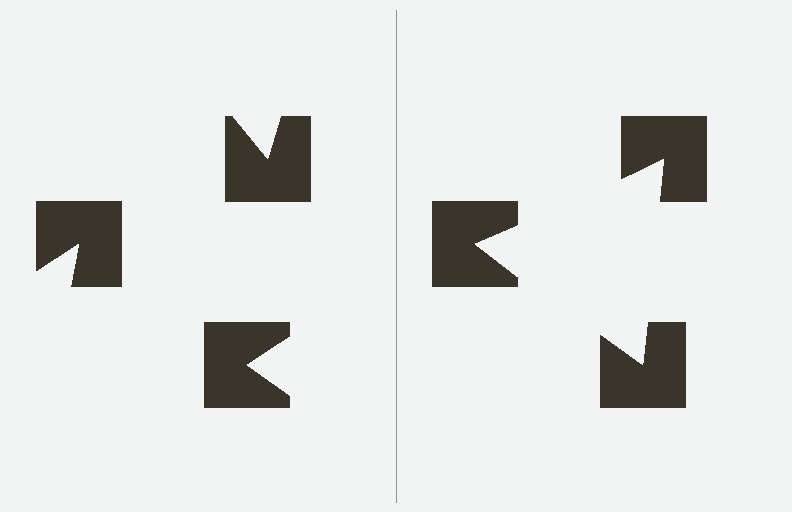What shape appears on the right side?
An illusory triangle.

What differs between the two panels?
The notched squares are positioned identically on both sides; only the wedge orientations differ. On the right they align to a triangle; on the left they are misaligned.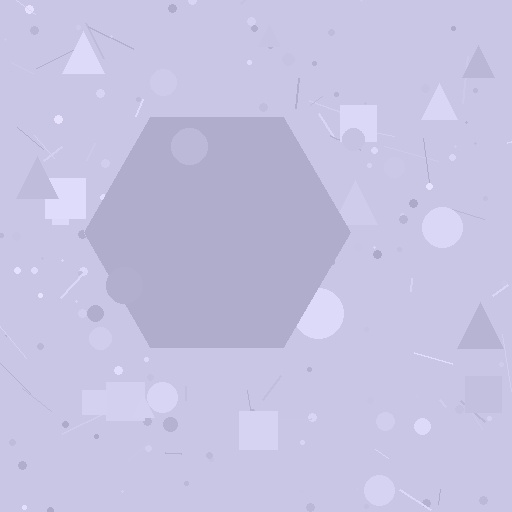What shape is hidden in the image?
A hexagon is hidden in the image.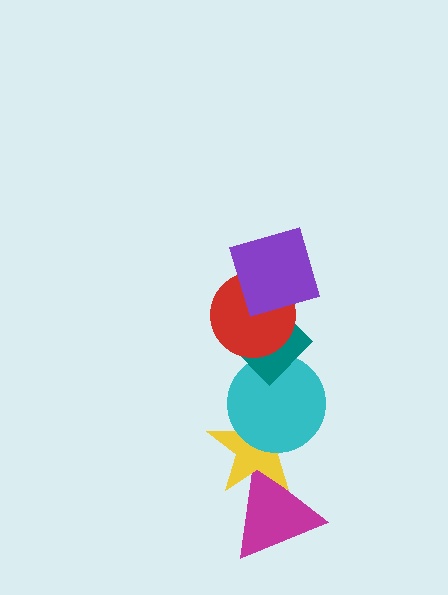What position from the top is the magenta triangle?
The magenta triangle is 6th from the top.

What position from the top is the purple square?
The purple square is 1st from the top.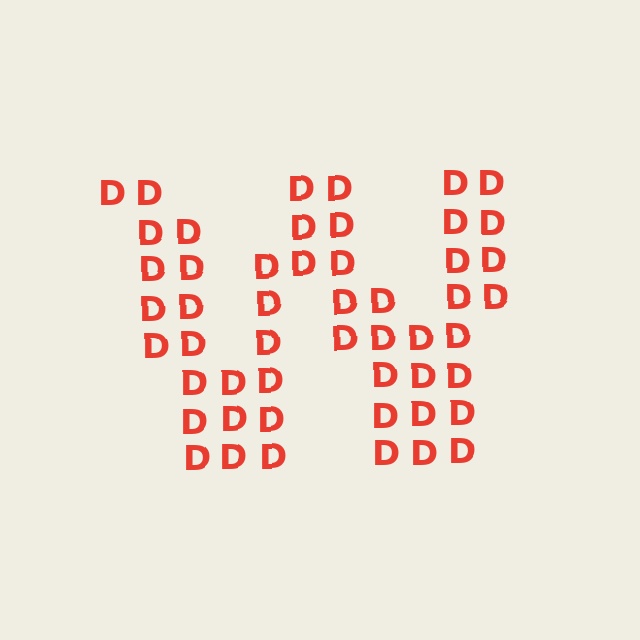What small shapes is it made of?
It is made of small letter D's.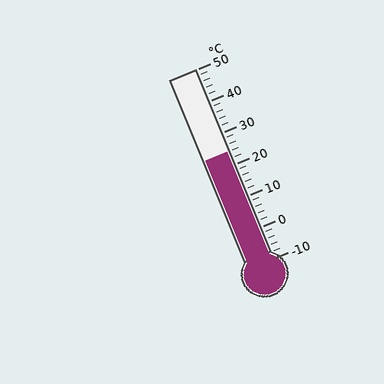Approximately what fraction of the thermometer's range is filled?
The thermometer is filled to approximately 55% of its range.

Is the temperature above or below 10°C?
The temperature is above 10°C.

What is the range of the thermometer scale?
The thermometer scale ranges from -10°C to 50°C.